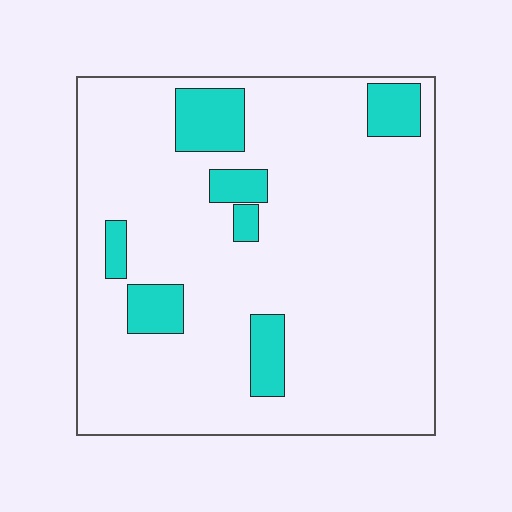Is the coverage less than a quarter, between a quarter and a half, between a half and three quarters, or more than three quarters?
Less than a quarter.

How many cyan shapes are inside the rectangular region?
7.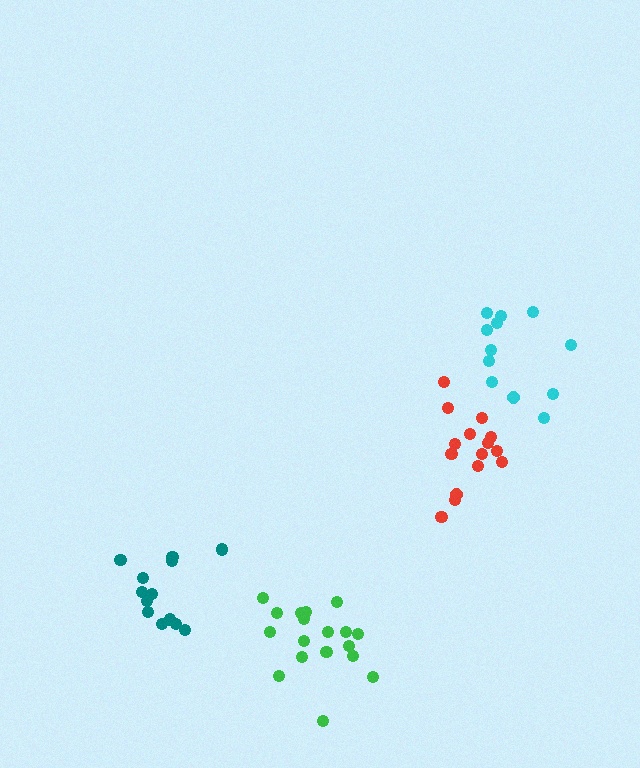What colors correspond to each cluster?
The clusters are colored: cyan, red, teal, green.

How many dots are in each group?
Group 1: 12 dots, Group 2: 15 dots, Group 3: 13 dots, Group 4: 18 dots (58 total).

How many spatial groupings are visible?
There are 4 spatial groupings.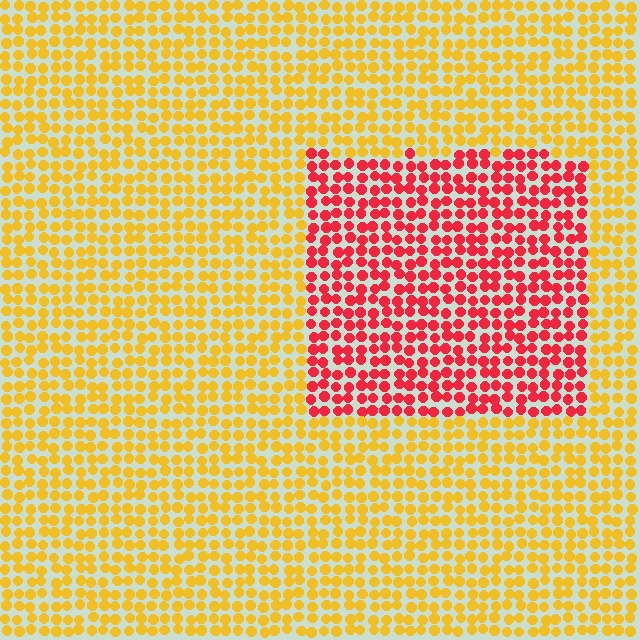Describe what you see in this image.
The image is filled with small yellow elements in a uniform arrangement. A rectangle-shaped region is visible where the elements are tinted to a slightly different hue, forming a subtle color boundary.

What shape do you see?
I see a rectangle.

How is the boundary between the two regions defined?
The boundary is defined purely by a slight shift in hue (about 54 degrees). Spacing, size, and orientation are identical on both sides.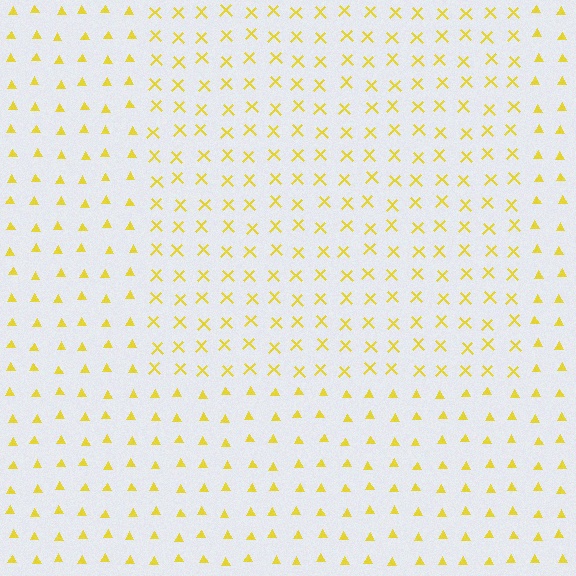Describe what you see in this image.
The image is filled with small yellow elements arranged in a uniform grid. A rectangle-shaped region contains X marks, while the surrounding area contains triangles. The boundary is defined purely by the change in element shape.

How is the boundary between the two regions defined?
The boundary is defined by a change in element shape: X marks inside vs. triangles outside. All elements share the same color and spacing.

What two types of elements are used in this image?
The image uses X marks inside the rectangle region and triangles outside it.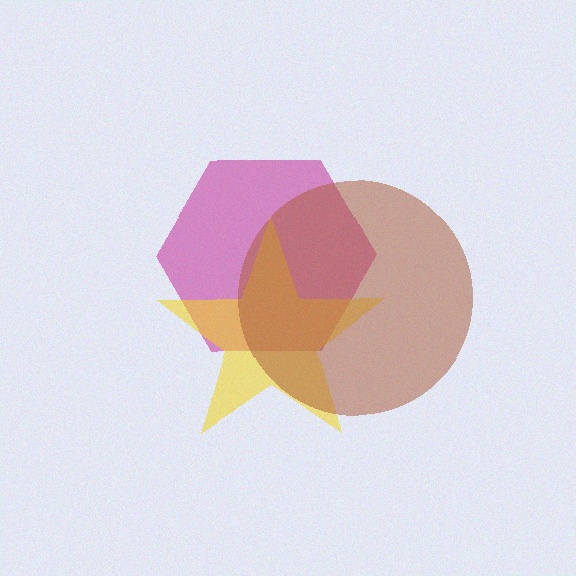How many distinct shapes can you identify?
There are 3 distinct shapes: a magenta hexagon, a yellow star, a brown circle.